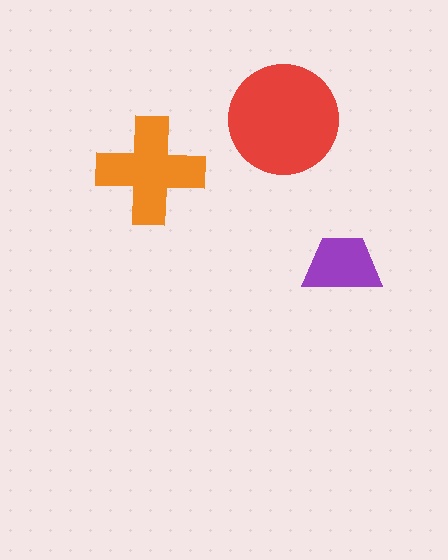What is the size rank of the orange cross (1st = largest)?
2nd.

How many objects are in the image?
There are 3 objects in the image.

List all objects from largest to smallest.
The red circle, the orange cross, the purple trapezoid.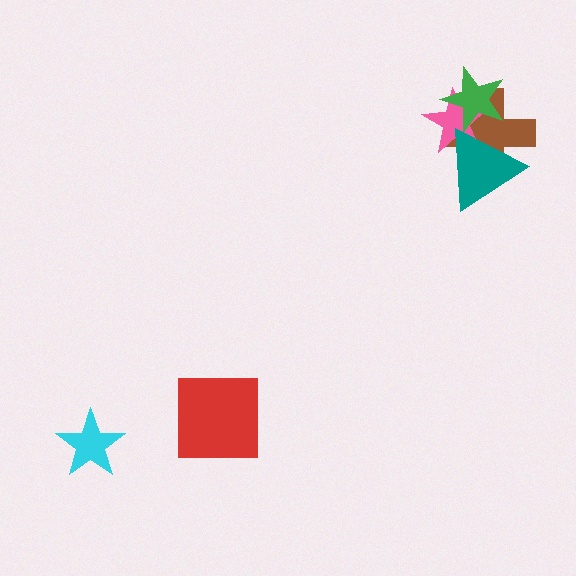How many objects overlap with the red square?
0 objects overlap with the red square.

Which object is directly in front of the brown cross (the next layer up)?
The pink star is directly in front of the brown cross.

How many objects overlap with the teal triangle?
3 objects overlap with the teal triangle.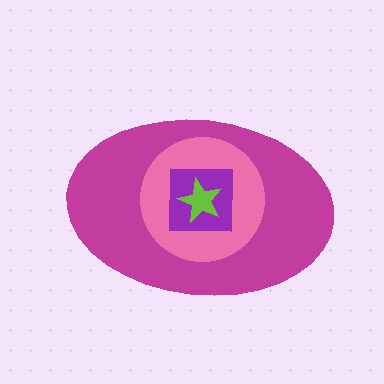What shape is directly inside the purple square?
The lime star.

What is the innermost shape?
The lime star.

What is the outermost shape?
The magenta ellipse.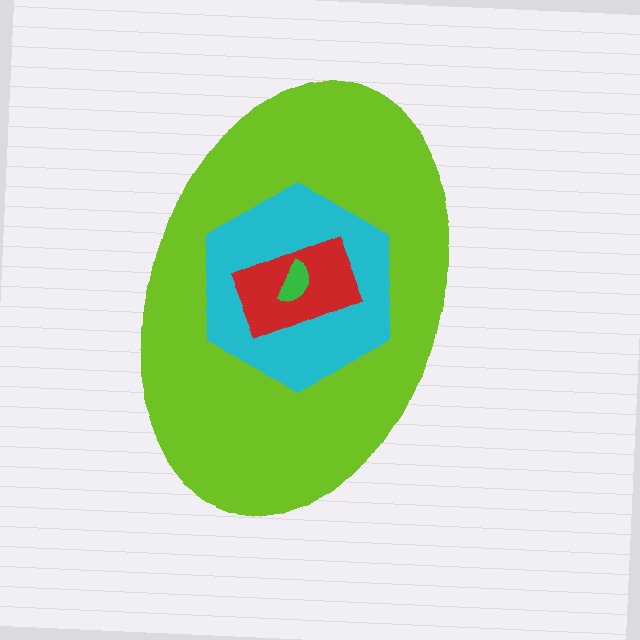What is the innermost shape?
The green semicircle.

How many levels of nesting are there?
4.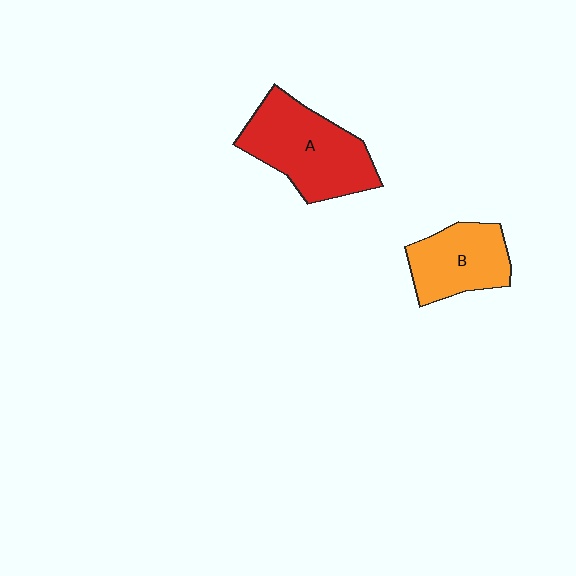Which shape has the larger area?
Shape A (red).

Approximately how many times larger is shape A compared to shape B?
Approximately 1.4 times.